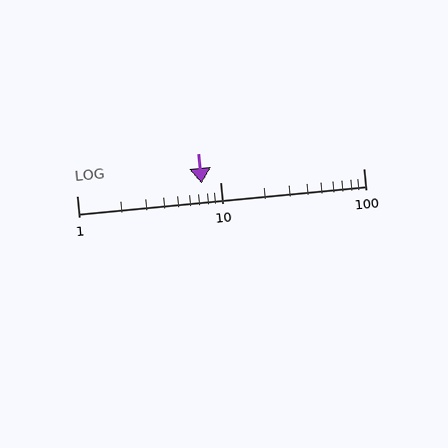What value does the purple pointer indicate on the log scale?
The pointer indicates approximately 7.4.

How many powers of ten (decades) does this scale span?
The scale spans 2 decades, from 1 to 100.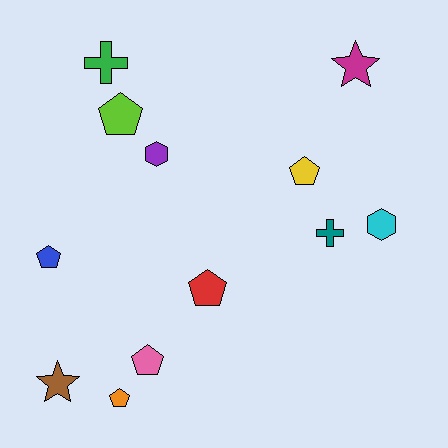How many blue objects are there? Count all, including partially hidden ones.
There is 1 blue object.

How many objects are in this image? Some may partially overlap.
There are 12 objects.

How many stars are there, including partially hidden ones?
There are 2 stars.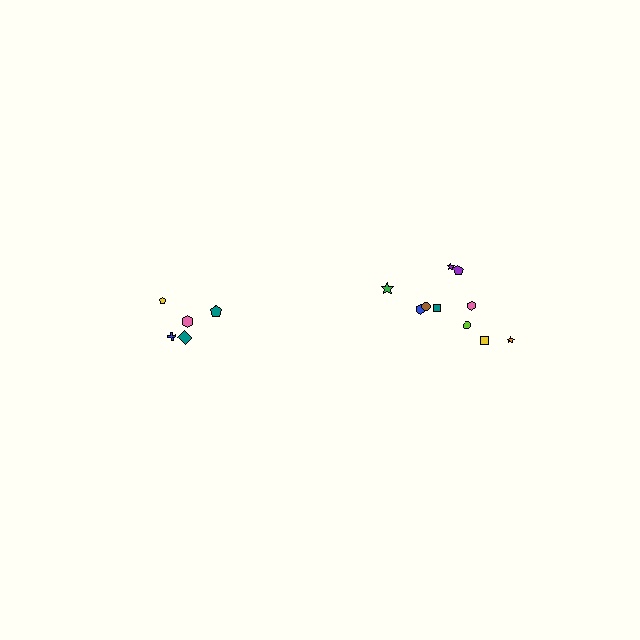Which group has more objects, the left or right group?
The right group.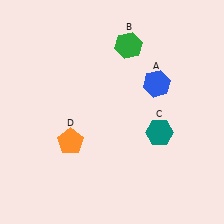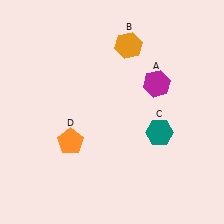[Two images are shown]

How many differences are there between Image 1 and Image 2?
There are 2 differences between the two images.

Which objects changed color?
A changed from blue to magenta. B changed from green to orange.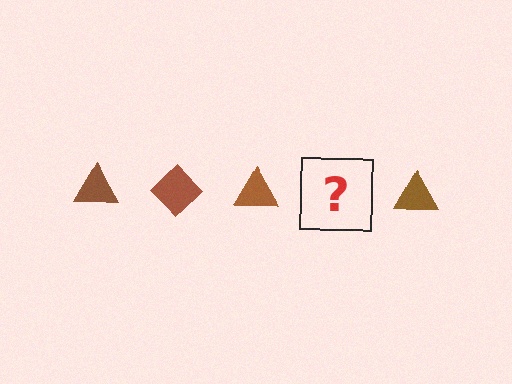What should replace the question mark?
The question mark should be replaced with a brown diamond.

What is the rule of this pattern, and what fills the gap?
The rule is that the pattern cycles through triangle, diamond shapes in brown. The gap should be filled with a brown diamond.